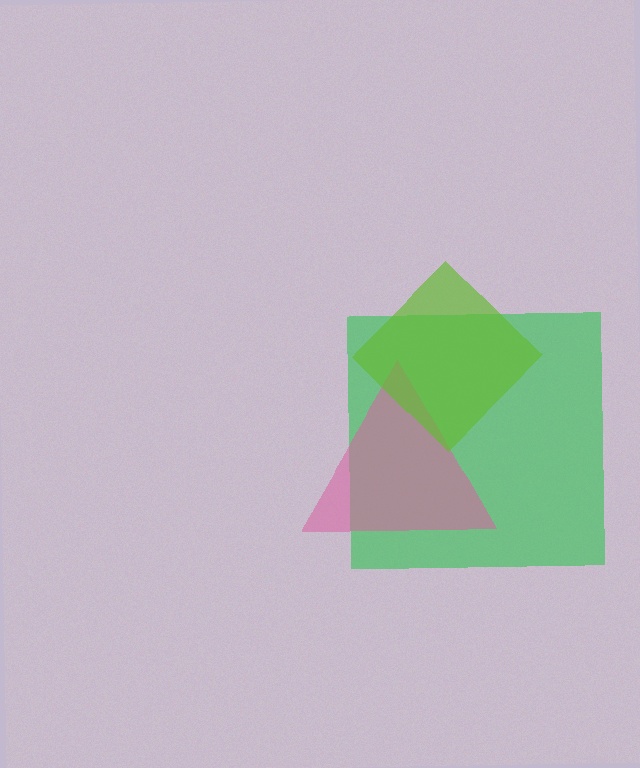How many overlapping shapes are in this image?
There are 3 overlapping shapes in the image.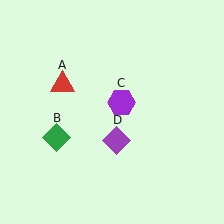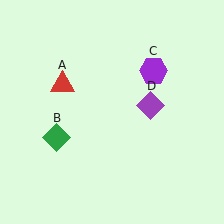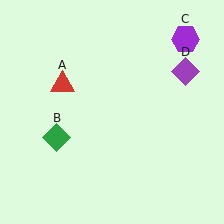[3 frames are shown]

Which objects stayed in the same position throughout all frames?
Red triangle (object A) and green diamond (object B) remained stationary.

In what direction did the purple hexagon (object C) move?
The purple hexagon (object C) moved up and to the right.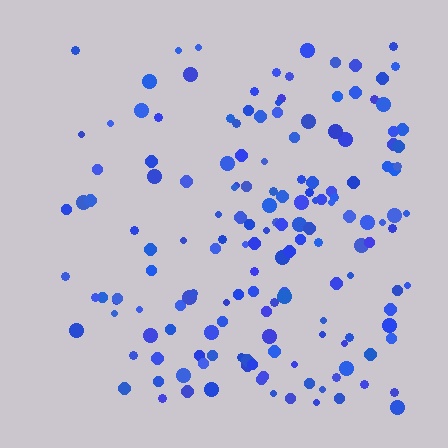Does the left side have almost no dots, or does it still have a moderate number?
Still a moderate number, just noticeably fewer than the right.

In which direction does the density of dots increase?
From left to right, with the right side densest.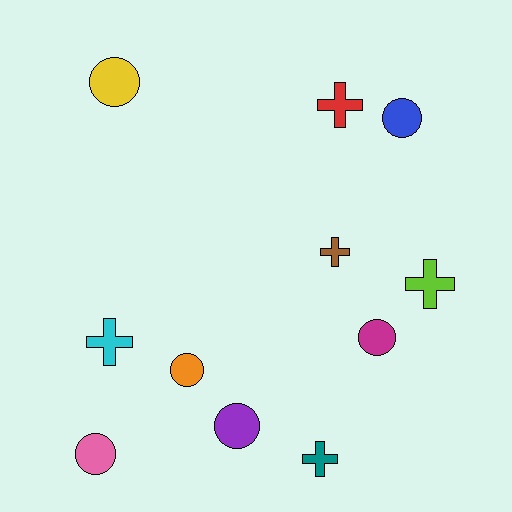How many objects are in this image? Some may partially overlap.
There are 11 objects.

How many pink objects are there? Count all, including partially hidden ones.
There is 1 pink object.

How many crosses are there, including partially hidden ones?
There are 5 crosses.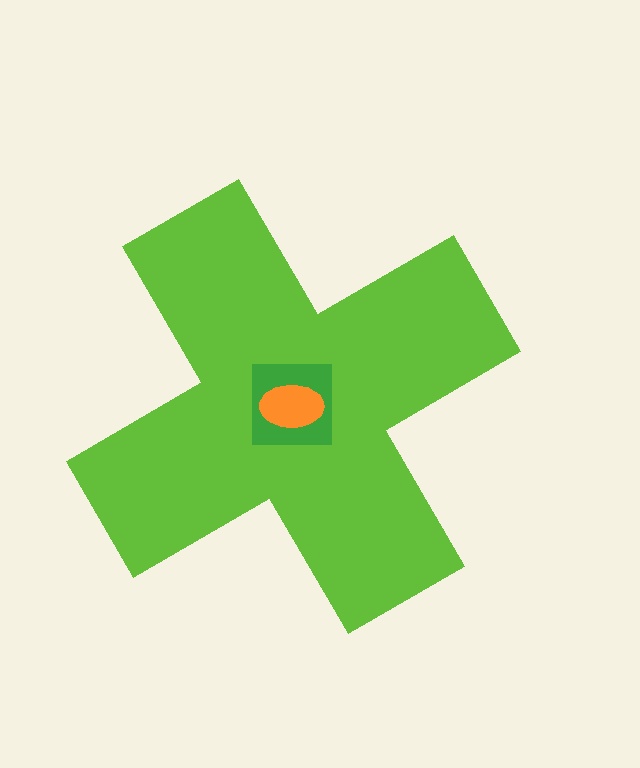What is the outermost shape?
The lime cross.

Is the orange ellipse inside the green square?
Yes.